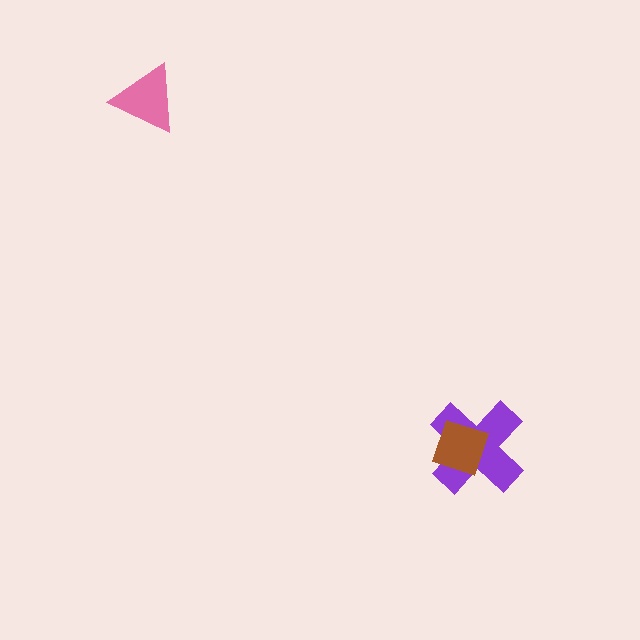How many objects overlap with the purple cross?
1 object overlaps with the purple cross.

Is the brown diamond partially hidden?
No, no other shape covers it.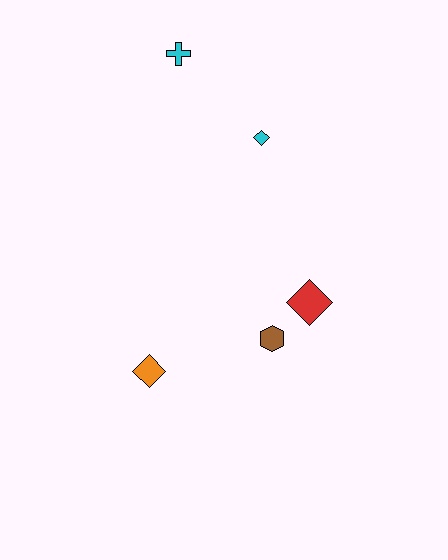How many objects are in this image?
There are 5 objects.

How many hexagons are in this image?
There is 1 hexagon.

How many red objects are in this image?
There is 1 red object.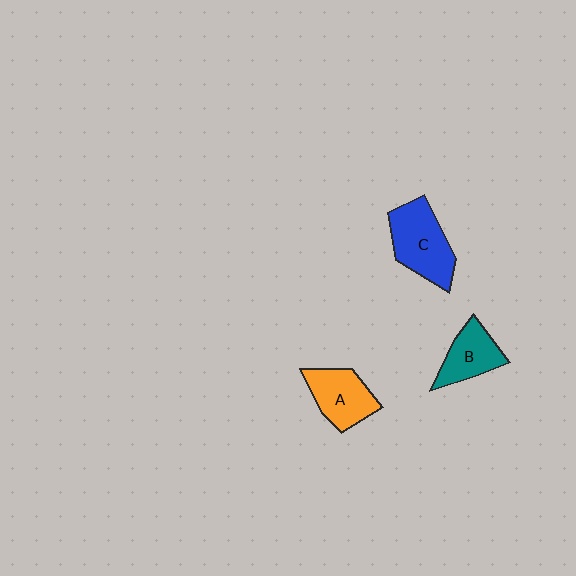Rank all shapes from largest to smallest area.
From largest to smallest: C (blue), A (orange), B (teal).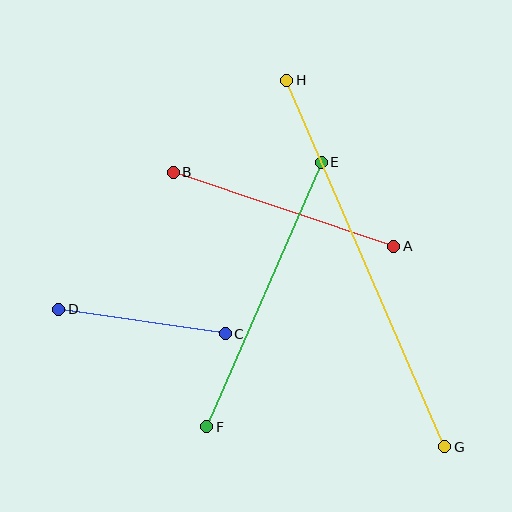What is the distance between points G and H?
The distance is approximately 399 pixels.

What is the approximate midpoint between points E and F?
The midpoint is at approximately (264, 294) pixels.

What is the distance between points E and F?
The distance is approximately 288 pixels.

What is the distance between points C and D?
The distance is approximately 169 pixels.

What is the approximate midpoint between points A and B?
The midpoint is at approximately (284, 209) pixels.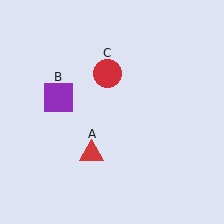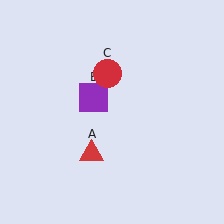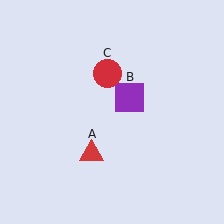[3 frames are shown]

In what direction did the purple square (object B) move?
The purple square (object B) moved right.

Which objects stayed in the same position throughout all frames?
Red triangle (object A) and red circle (object C) remained stationary.